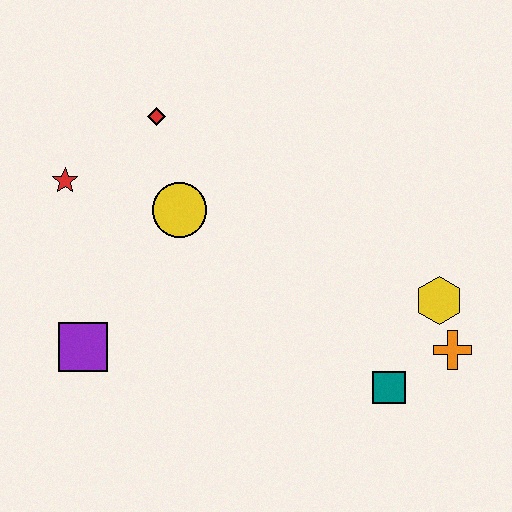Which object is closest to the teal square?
The orange cross is closest to the teal square.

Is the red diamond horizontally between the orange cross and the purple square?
Yes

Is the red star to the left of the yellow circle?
Yes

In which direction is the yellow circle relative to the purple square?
The yellow circle is above the purple square.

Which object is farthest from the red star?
The orange cross is farthest from the red star.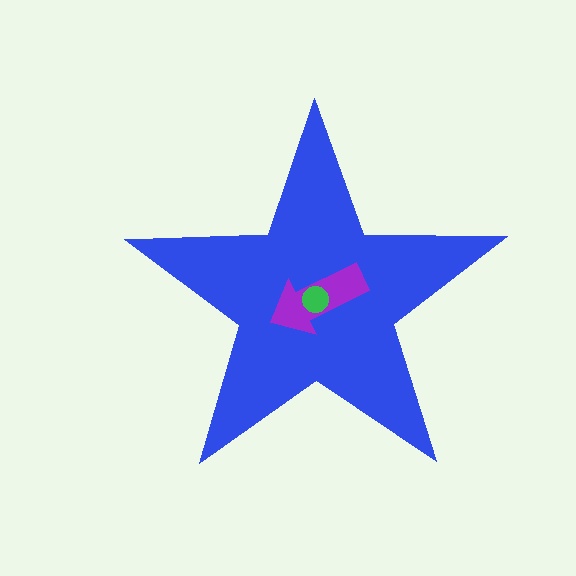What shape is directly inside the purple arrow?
The green circle.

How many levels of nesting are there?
3.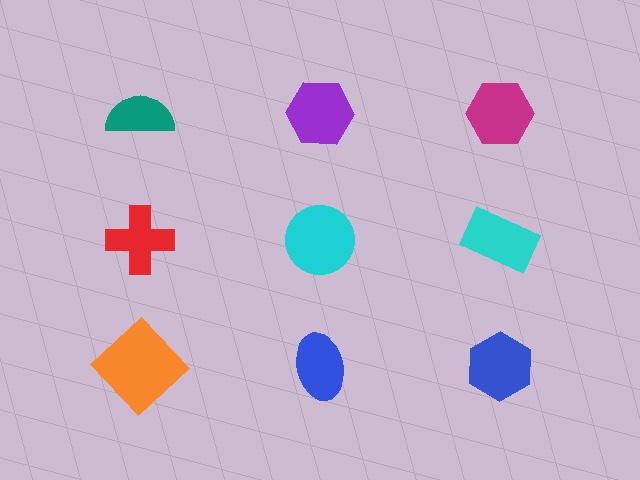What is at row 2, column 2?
A cyan circle.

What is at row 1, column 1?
A teal semicircle.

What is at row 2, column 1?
A red cross.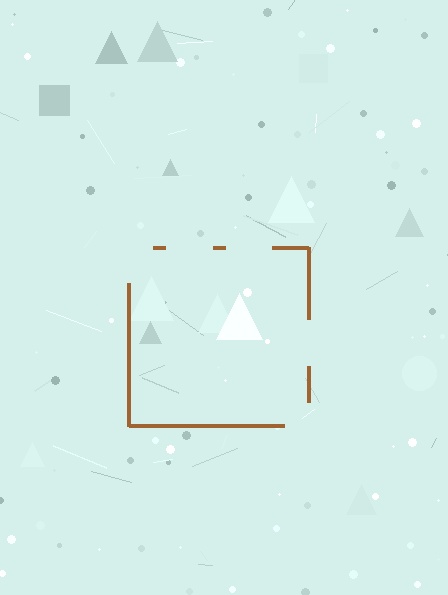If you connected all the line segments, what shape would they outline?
They would outline a square.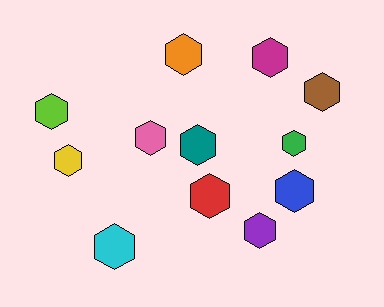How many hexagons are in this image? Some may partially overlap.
There are 12 hexagons.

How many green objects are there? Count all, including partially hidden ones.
There is 1 green object.